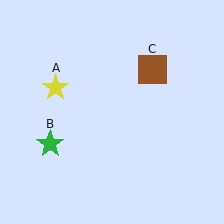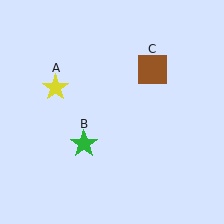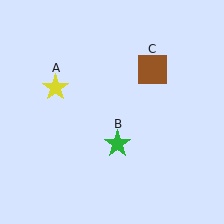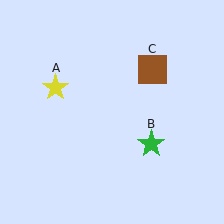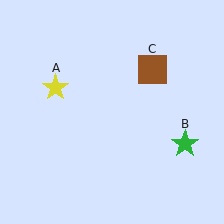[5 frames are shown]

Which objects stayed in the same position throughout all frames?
Yellow star (object A) and brown square (object C) remained stationary.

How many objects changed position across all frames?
1 object changed position: green star (object B).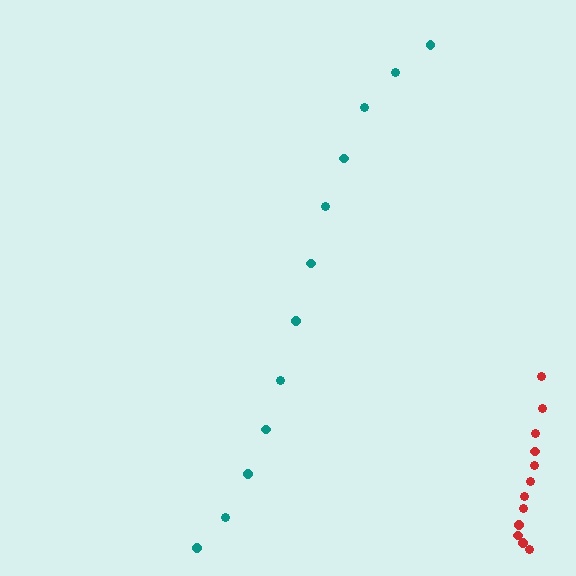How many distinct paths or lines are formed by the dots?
There are 2 distinct paths.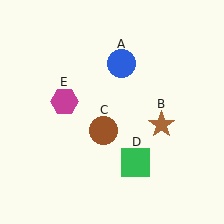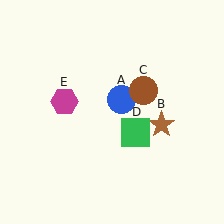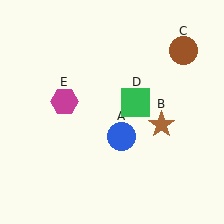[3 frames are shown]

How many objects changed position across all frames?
3 objects changed position: blue circle (object A), brown circle (object C), green square (object D).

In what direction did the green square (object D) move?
The green square (object D) moved up.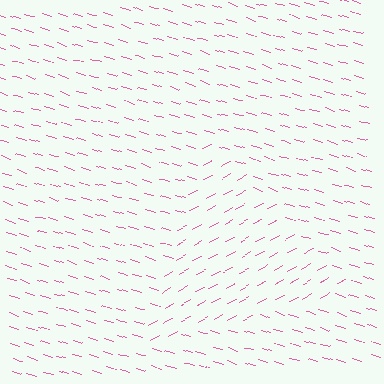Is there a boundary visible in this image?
Yes, there is a texture boundary formed by a change in line orientation.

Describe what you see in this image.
The image is filled with small pink line segments. A triangle region in the image has lines oriented differently from the surrounding lines, creating a visible texture boundary.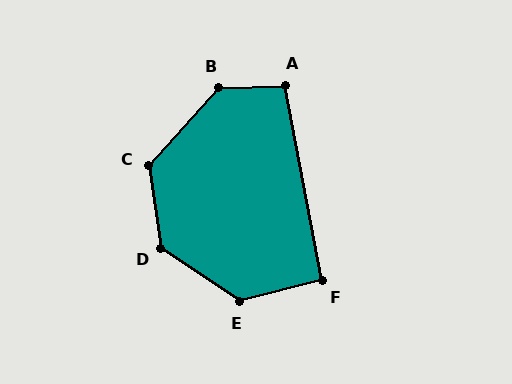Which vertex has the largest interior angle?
B, at approximately 134 degrees.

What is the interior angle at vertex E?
Approximately 132 degrees (obtuse).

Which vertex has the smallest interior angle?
F, at approximately 94 degrees.